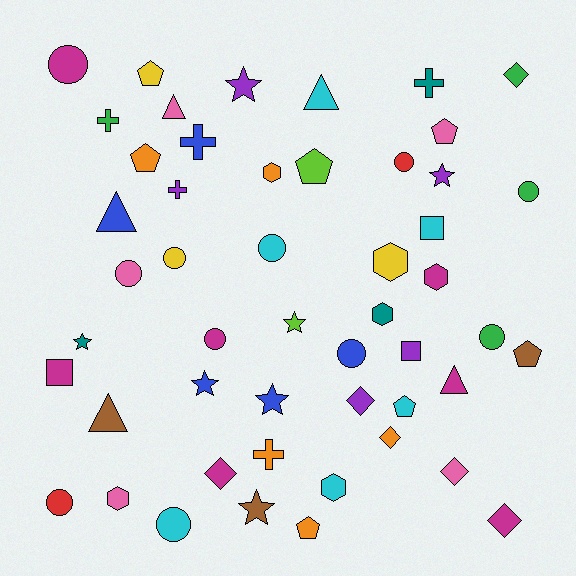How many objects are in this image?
There are 50 objects.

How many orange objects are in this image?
There are 5 orange objects.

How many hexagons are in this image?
There are 6 hexagons.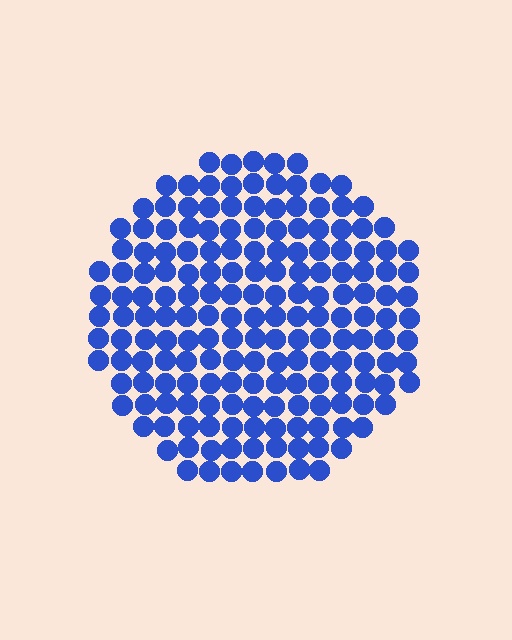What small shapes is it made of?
It is made of small circles.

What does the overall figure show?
The overall figure shows a circle.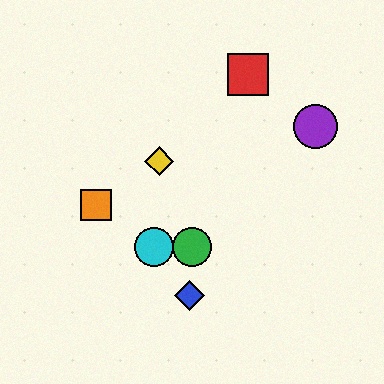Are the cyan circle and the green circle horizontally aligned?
Yes, both are at y≈247.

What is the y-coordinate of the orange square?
The orange square is at y≈205.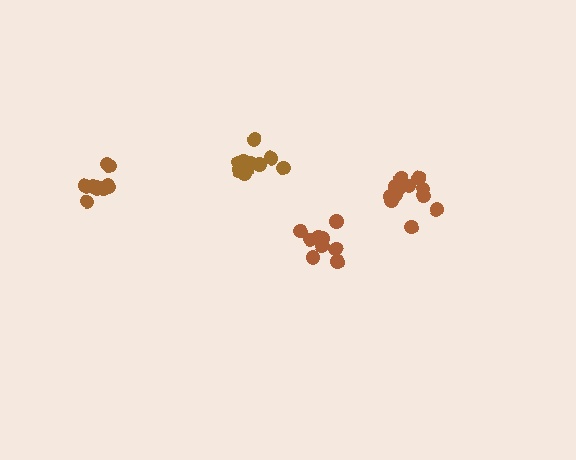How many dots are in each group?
Group 1: 9 dots, Group 2: 11 dots, Group 3: 10 dots, Group 4: 12 dots (42 total).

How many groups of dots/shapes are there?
There are 4 groups.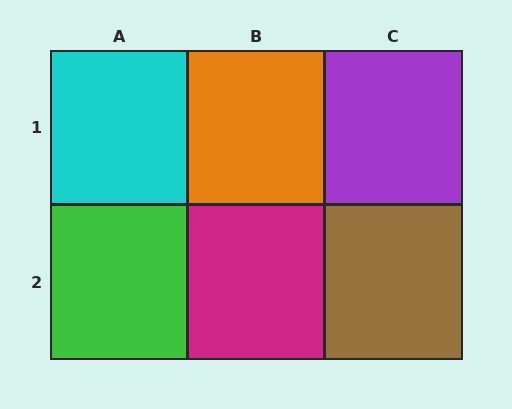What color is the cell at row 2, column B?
Magenta.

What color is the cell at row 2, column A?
Green.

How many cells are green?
1 cell is green.